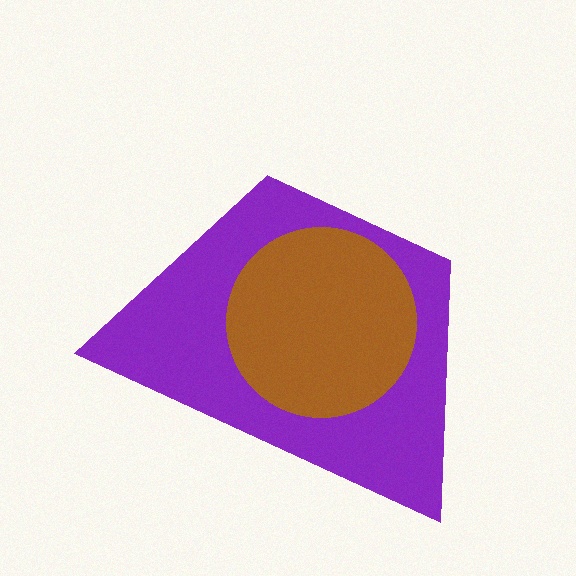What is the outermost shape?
The purple trapezoid.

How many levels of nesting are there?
2.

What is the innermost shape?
The brown circle.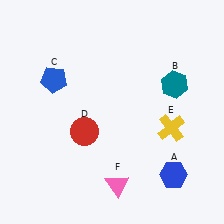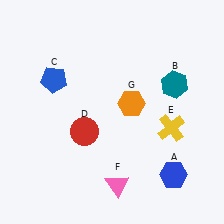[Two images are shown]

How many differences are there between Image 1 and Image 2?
There is 1 difference between the two images.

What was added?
An orange hexagon (G) was added in Image 2.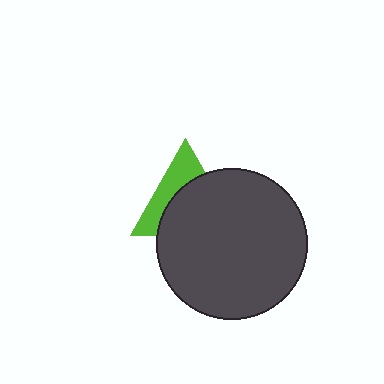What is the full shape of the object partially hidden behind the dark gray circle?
The partially hidden object is a lime triangle.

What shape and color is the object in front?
The object in front is a dark gray circle.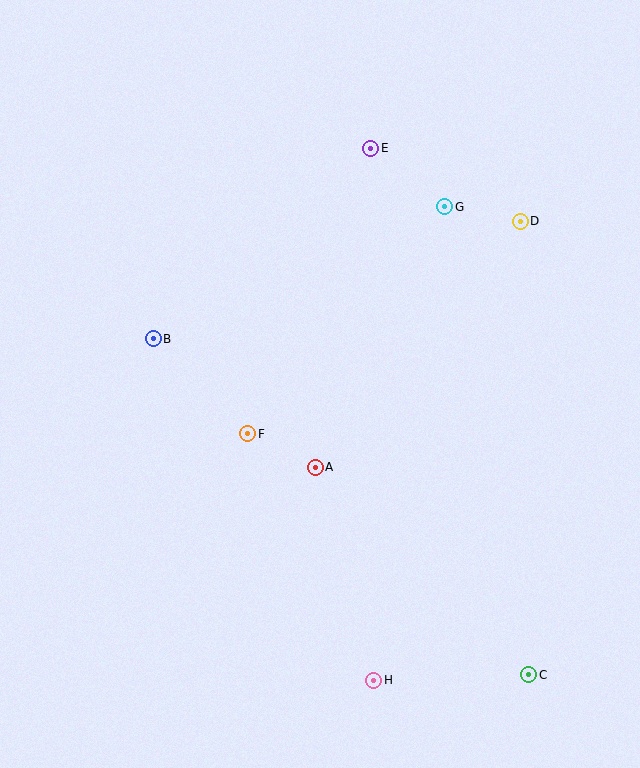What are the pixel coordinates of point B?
Point B is at (153, 339).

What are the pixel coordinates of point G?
Point G is at (445, 207).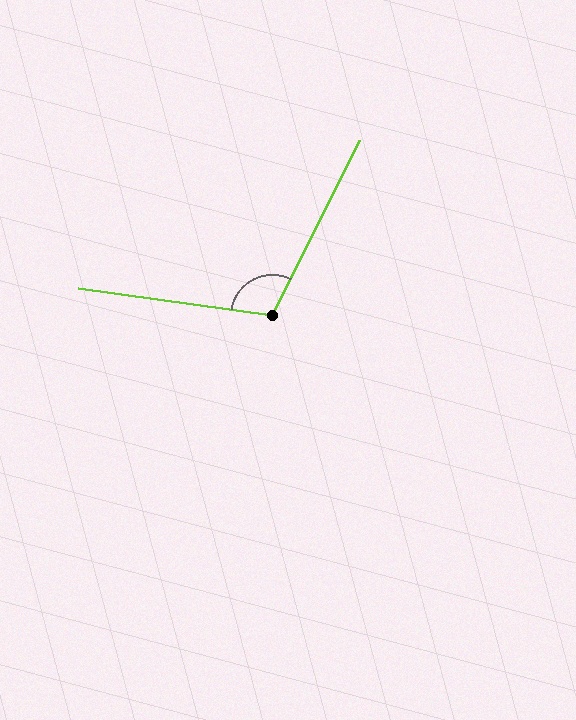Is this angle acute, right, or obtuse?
It is obtuse.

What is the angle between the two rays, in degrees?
Approximately 109 degrees.